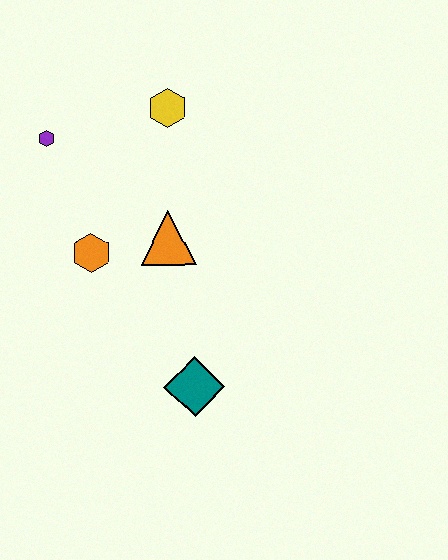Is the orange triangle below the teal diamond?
No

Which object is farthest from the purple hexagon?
The teal diamond is farthest from the purple hexagon.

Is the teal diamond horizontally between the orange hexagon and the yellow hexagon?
No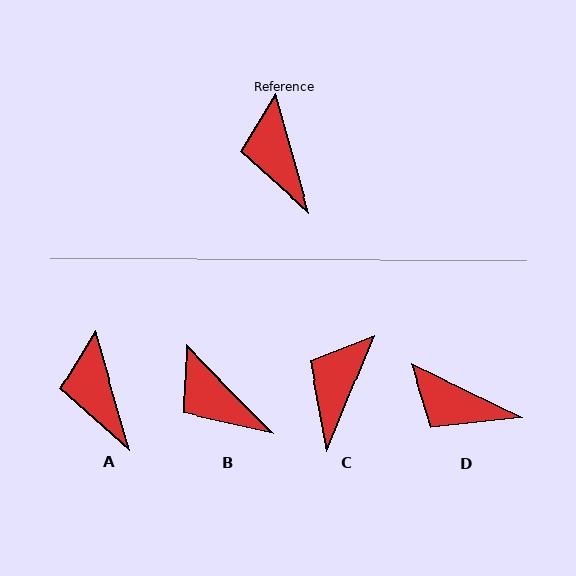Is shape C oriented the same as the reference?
No, it is off by about 38 degrees.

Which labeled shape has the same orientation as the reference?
A.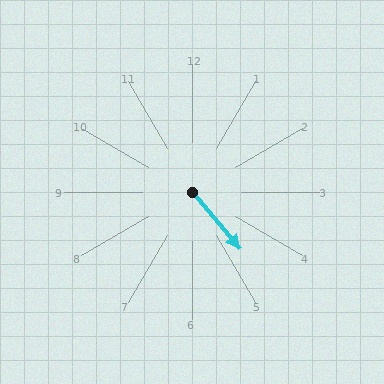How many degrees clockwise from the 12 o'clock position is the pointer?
Approximately 140 degrees.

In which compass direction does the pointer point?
Southeast.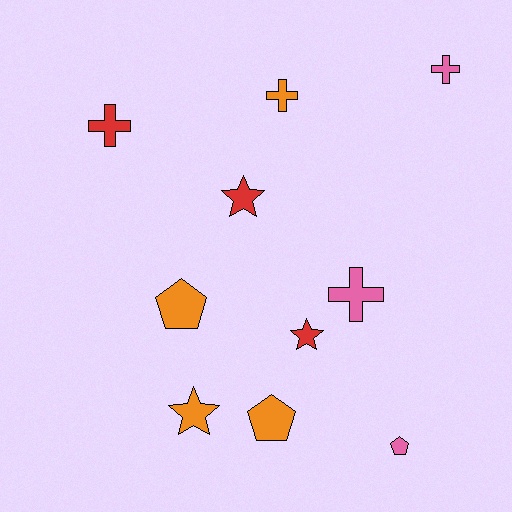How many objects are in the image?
There are 10 objects.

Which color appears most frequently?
Orange, with 4 objects.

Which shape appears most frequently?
Cross, with 4 objects.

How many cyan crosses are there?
There are no cyan crosses.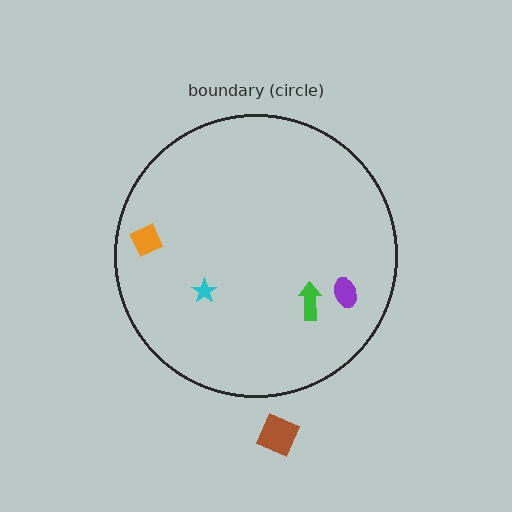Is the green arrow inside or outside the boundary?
Inside.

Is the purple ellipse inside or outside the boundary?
Inside.